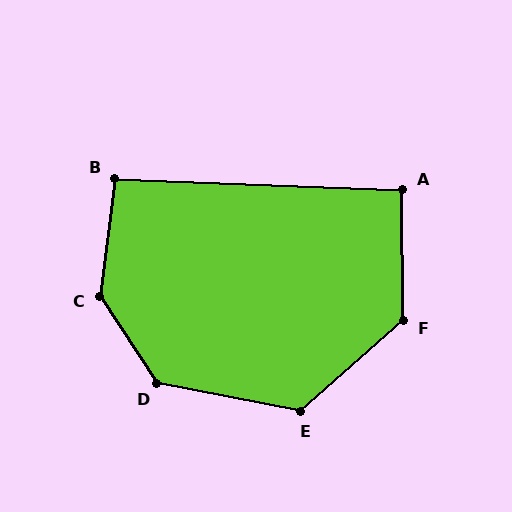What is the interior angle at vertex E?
Approximately 128 degrees (obtuse).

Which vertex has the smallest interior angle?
A, at approximately 93 degrees.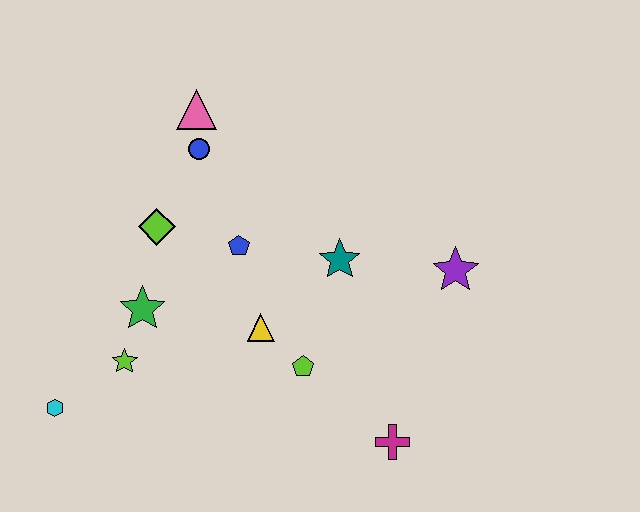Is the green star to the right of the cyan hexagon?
Yes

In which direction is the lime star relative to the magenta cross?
The lime star is to the left of the magenta cross.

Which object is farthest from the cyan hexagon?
The purple star is farthest from the cyan hexagon.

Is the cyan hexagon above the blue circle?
No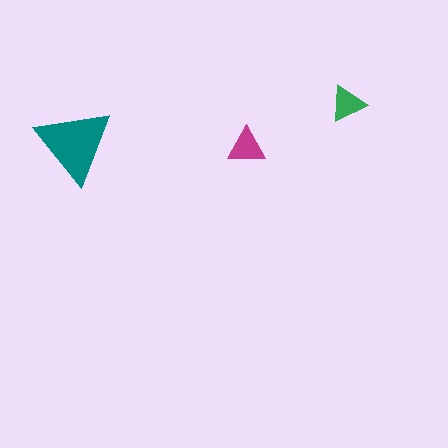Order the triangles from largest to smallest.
the teal one, the magenta one, the green one.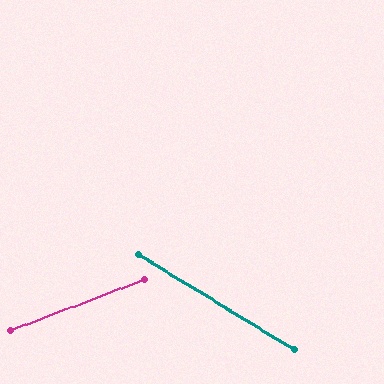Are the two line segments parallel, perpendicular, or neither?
Neither parallel nor perpendicular — they differ by about 52°.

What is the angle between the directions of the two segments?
Approximately 52 degrees.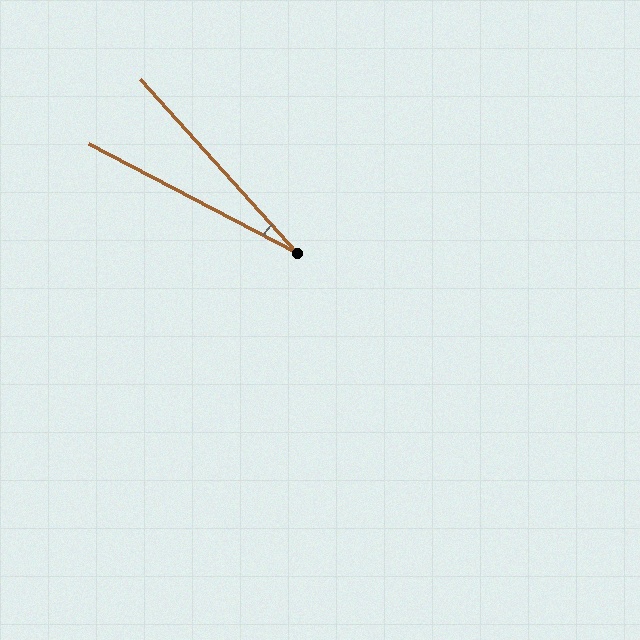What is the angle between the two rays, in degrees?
Approximately 20 degrees.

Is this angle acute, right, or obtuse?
It is acute.